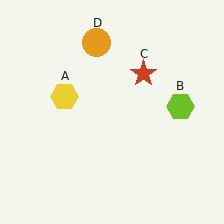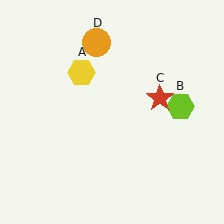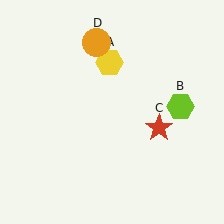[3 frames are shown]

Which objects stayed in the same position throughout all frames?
Lime hexagon (object B) and orange circle (object D) remained stationary.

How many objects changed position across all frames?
2 objects changed position: yellow hexagon (object A), red star (object C).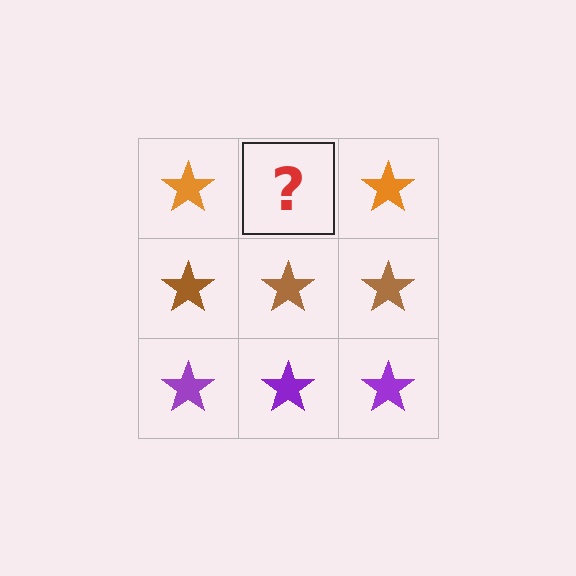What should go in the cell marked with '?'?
The missing cell should contain an orange star.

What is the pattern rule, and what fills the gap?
The rule is that each row has a consistent color. The gap should be filled with an orange star.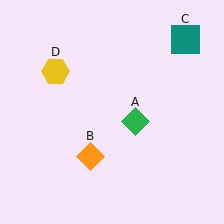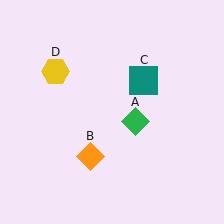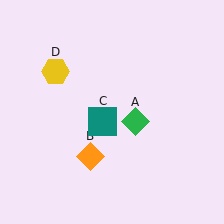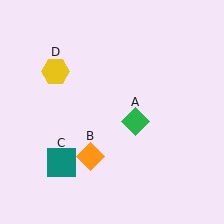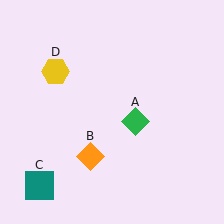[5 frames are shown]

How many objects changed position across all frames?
1 object changed position: teal square (object C).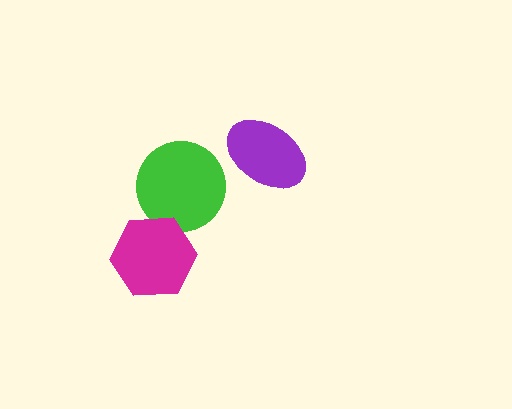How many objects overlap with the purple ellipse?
0 objects overlap with the purple ellipse.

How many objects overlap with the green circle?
1 object overlaps with the green circle.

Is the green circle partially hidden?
Yes, it is partially covered by another shape.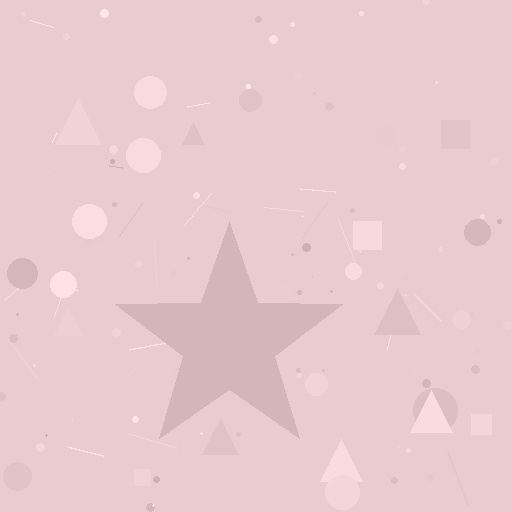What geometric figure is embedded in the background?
A star is embedded in the background.